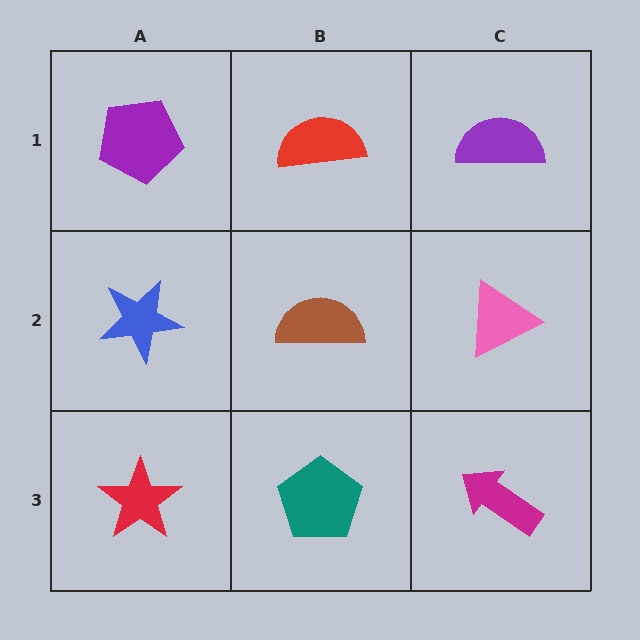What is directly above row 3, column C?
A pink triangle.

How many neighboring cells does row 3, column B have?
3.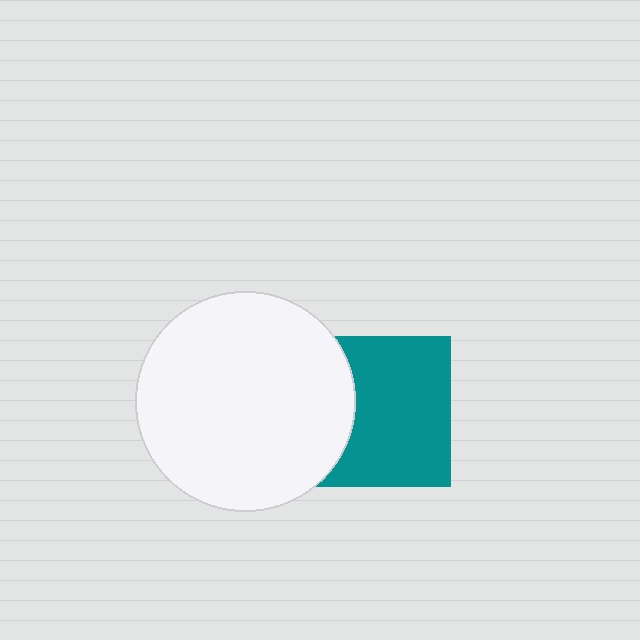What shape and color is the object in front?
The object in front is a white circle.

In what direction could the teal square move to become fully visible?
The teal square could move right. That would shift it out from behind the white circle entirely.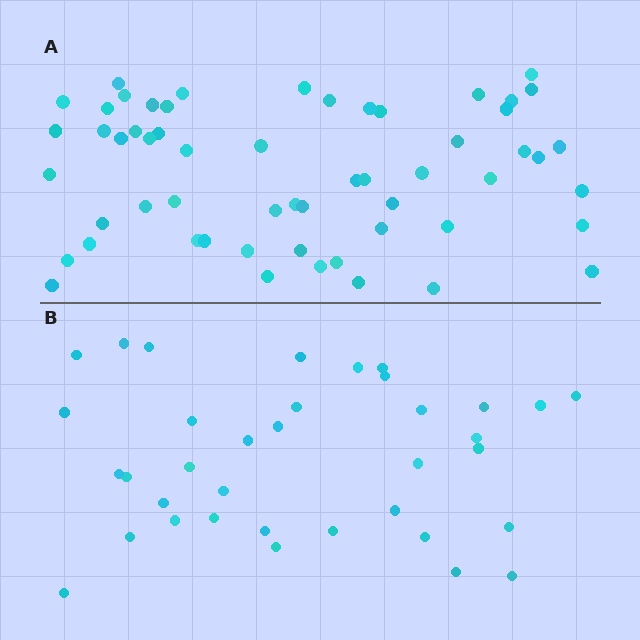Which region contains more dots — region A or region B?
Region A (the top region) has more dots.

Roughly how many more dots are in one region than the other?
Region A has approximately 20 more dots than region B.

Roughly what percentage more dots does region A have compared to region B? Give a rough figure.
About 60% more.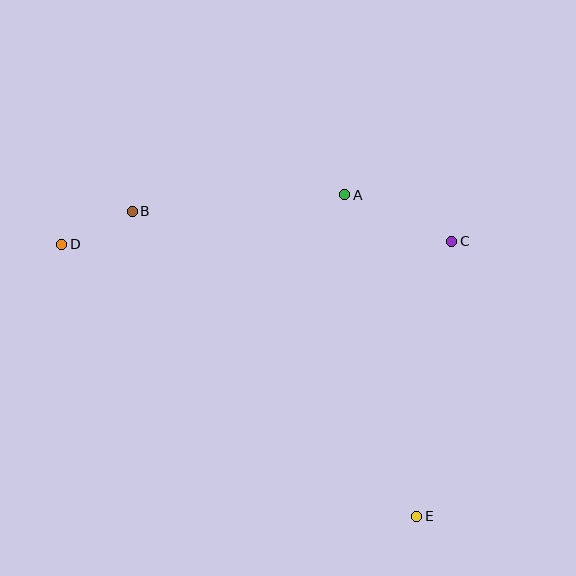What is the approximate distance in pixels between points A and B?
The distance between A and B is approximately 213 pixels.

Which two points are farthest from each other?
Points D and E are farthest from each other.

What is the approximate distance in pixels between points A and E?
The distance between A and E is approximately 330 pixels.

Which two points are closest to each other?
Points B and D are closest to each other.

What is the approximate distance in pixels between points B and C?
The distance between B and C is approximately 321 pixels.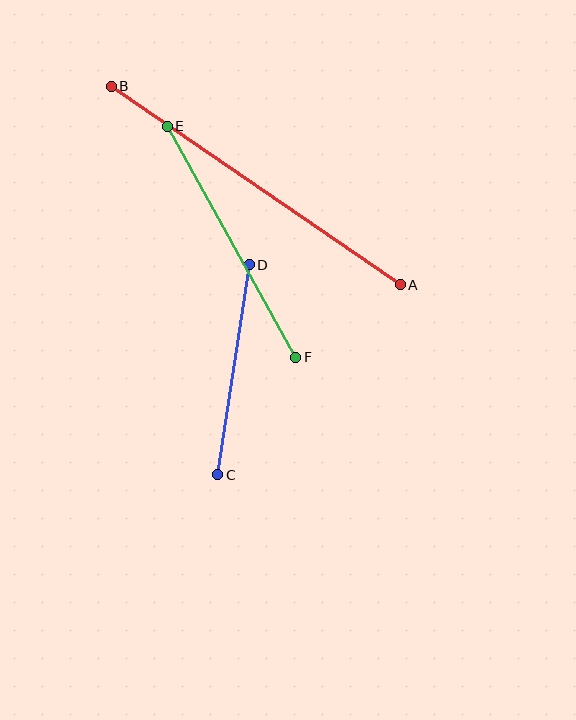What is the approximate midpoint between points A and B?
The midpoint is at approximately (256, 186) pixels.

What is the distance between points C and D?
The distance is approximately 213 pixels.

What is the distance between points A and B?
The distance is approximately 351 pixels.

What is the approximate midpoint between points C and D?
The midpoint is at approximately (234, 370) pixels.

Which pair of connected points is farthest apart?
Points A and B are farthest apart.